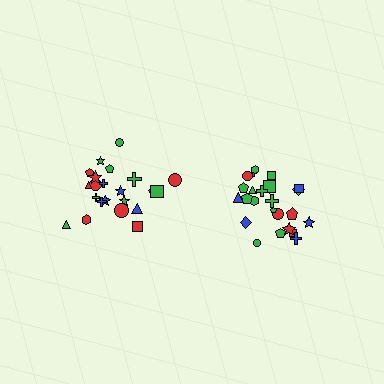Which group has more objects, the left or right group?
The right group.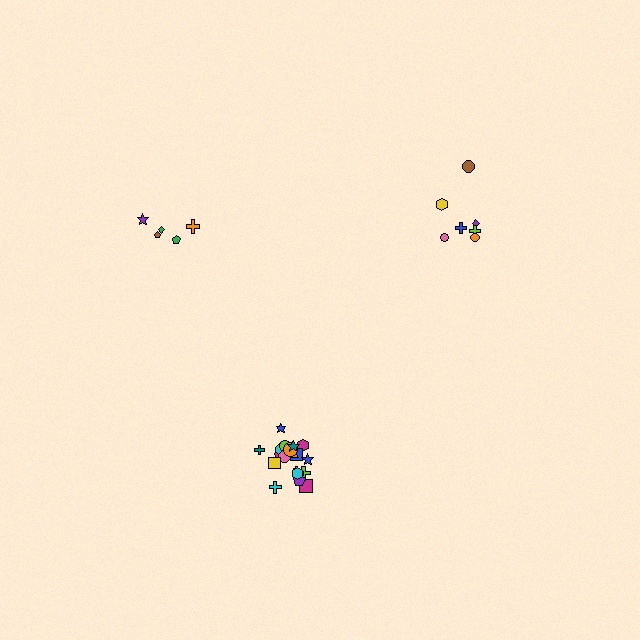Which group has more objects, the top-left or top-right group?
The top-right group.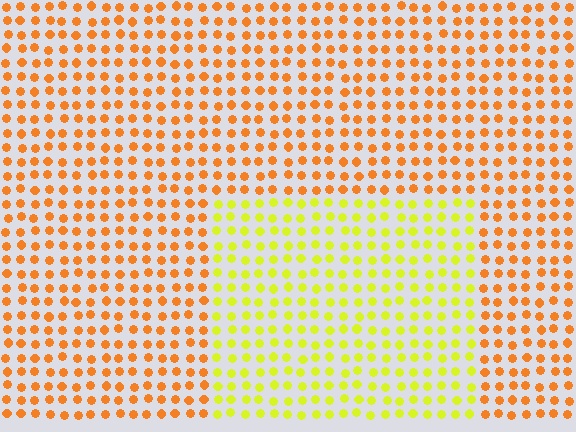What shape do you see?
I see a rectangle.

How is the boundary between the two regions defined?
The boundary is defined purely by a slight shift in hue (about 42 degrees). Spacing, size, and orientation are identical on both sides.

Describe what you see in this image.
The image is filled with small orange elements in a uniform arrangement. A rectangle-shaped region is visible where the elements are tinted to a slightly different hue, forming a subtle color boundary.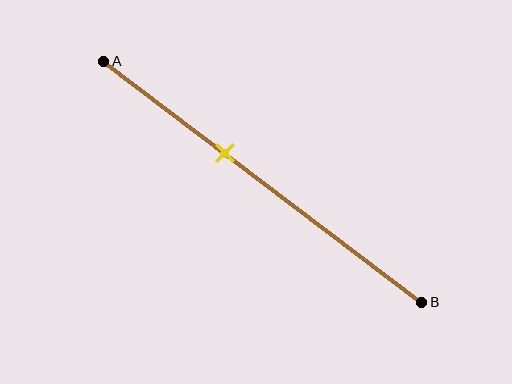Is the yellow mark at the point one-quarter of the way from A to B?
No, the mark is at about 40% from A, not at the 25% one-quarter point.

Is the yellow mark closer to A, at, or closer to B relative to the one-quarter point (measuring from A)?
The yellow mark is closer to point B than the one-quarter point of segment AB.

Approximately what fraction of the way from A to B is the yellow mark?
The yellow mark is approximately 40% of the way from A to B.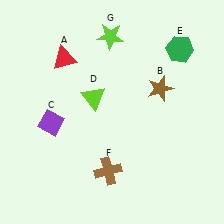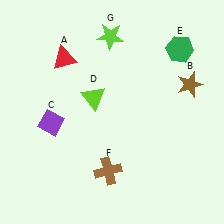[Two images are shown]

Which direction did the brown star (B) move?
The brown star (B) moved right.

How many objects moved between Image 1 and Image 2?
1 object moved between the two images.